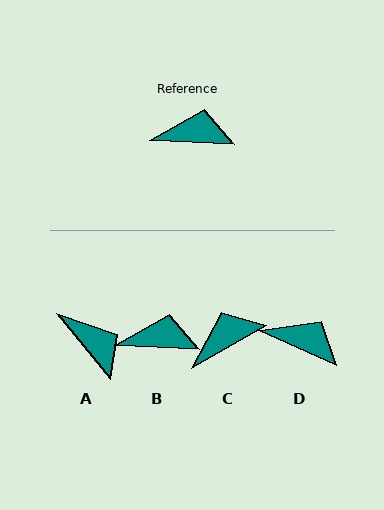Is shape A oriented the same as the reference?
No, it is off by about 48 degrees.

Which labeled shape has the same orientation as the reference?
B.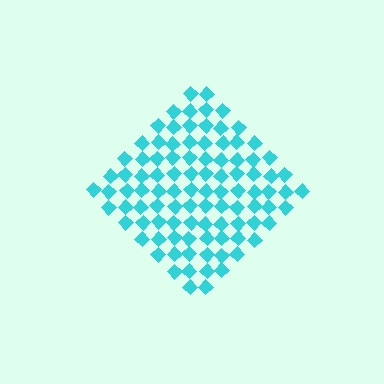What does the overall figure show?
The overall figure shows a diamond.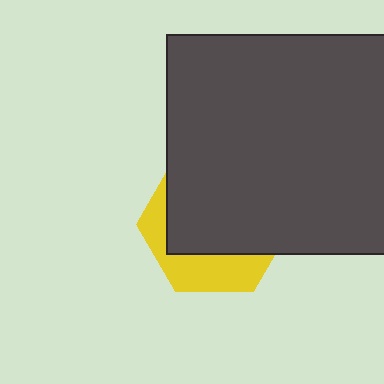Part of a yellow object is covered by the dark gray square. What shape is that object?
It is a hexagon.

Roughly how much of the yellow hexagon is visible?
A small part of it is visible (roughly 31%).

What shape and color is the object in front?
The object in front is a dark gray square.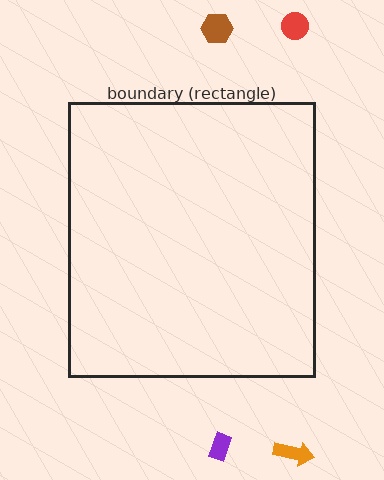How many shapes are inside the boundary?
0 inside, 4 outside.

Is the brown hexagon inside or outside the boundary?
Outside.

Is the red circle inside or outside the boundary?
Outside.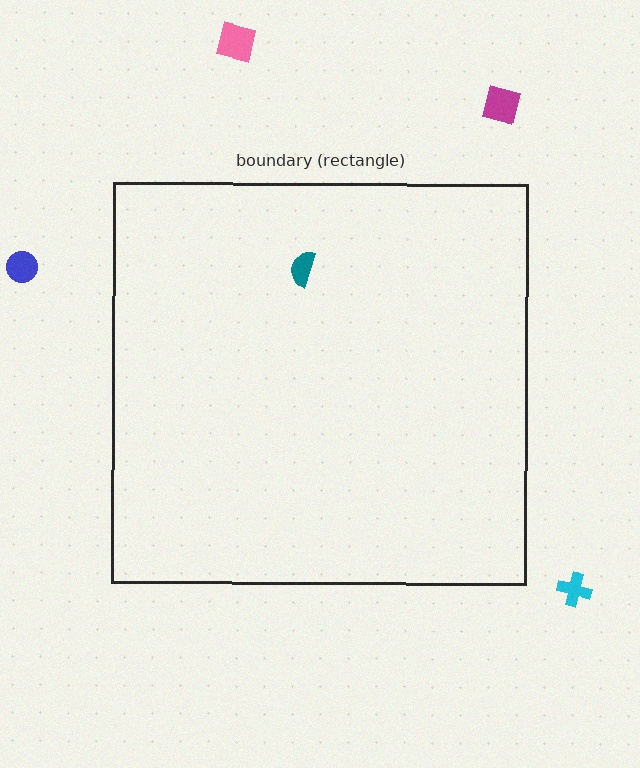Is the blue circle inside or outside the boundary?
Outside.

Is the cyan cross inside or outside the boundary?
Outside.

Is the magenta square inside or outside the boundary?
Outside.